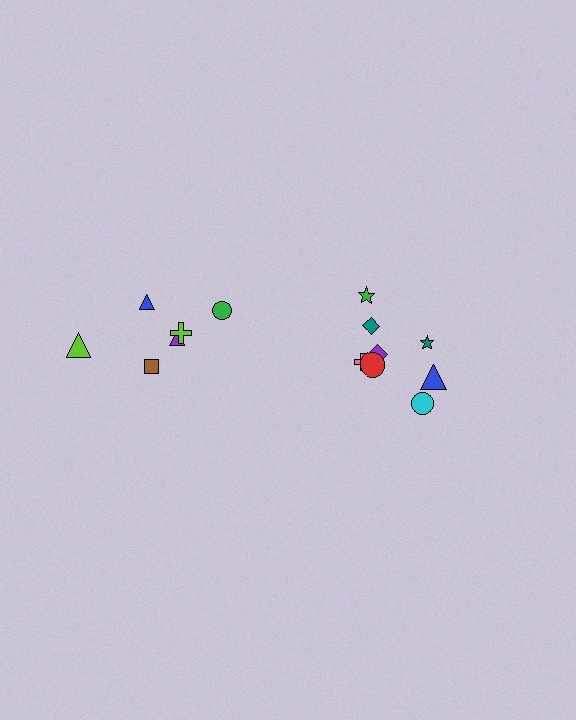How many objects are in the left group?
There are 6 objects.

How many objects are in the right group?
There are 8 objects.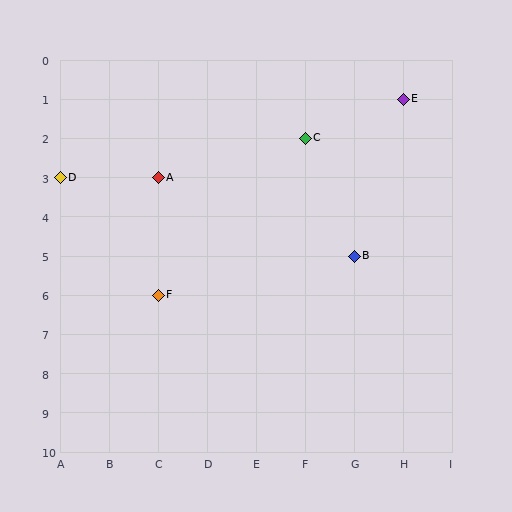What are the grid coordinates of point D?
Point D is at grid coordinates (A, 3).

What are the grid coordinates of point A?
Point A is at grid coordinates (C, 3).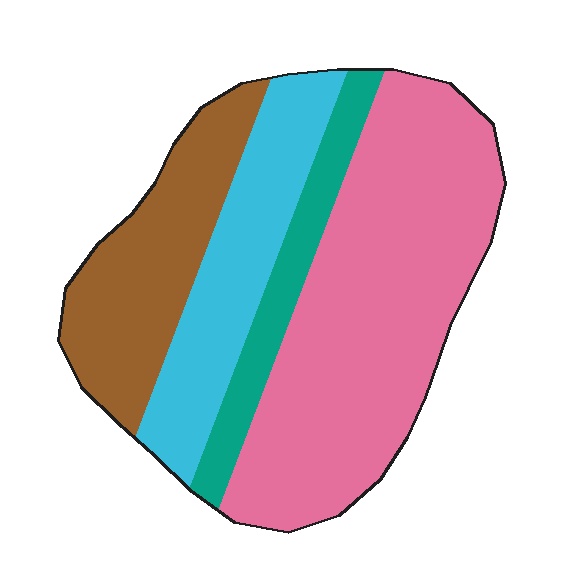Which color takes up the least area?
Teal, at roughly 10%.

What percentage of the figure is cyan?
Cyan covers 20% of the figure.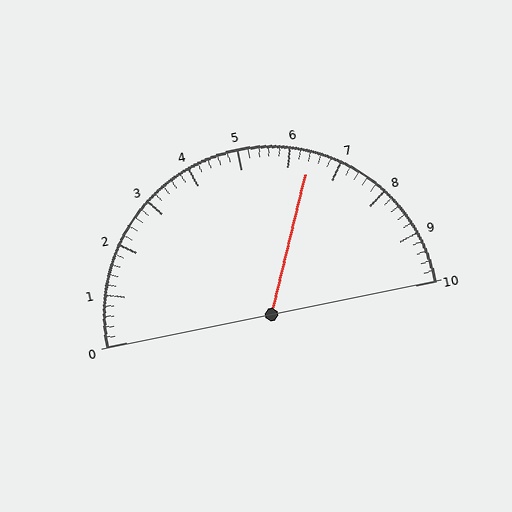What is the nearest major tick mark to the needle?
The nearest major tick mark is 6.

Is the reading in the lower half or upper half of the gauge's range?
The reading is in the upper half of the range (0 to 10).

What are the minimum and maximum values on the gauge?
The gauge ranges from 0 to 10.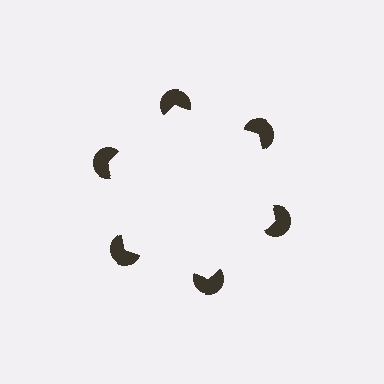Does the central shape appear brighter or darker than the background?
It typically appears slightly brighter than the background, even though no actual brightness change is drawn.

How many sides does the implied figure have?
6 sides.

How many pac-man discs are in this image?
There are 6 — one at each vertex of the illusory hexagon.